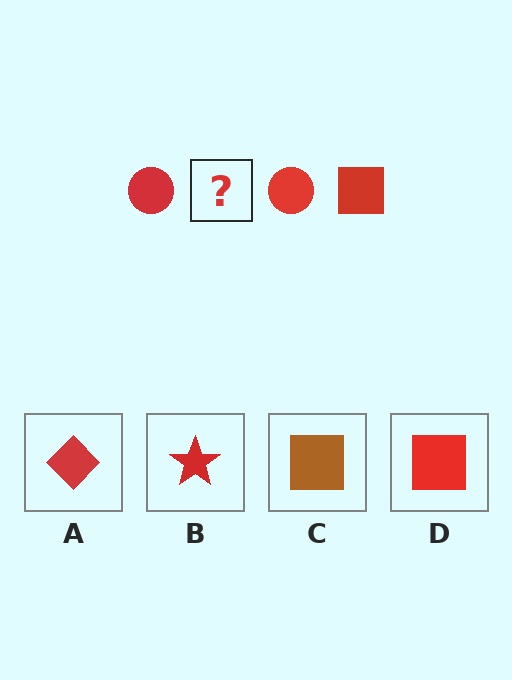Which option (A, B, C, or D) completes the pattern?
D.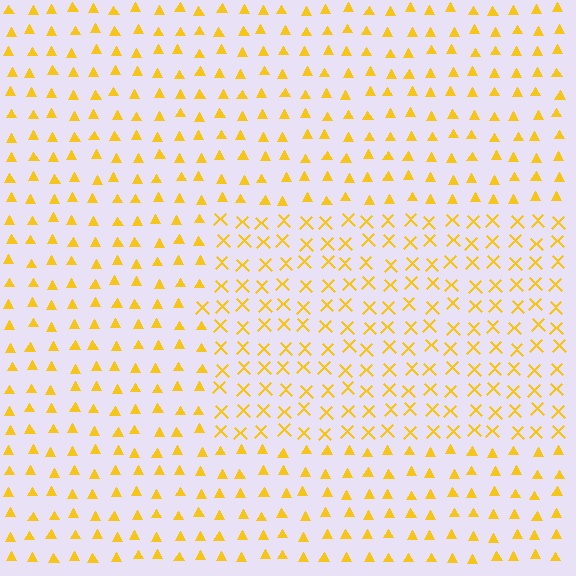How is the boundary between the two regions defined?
The boundary is defined by a change in element shape: X marks inside vs. triangles outside. All elements share the same color and spacing.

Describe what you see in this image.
The image is filled with small yellow elements arranged in a uniform grid. A rectangle-shaped region contains X marks, while the surrounding area contains triangles. The boundary is defined purely by the change in element shape.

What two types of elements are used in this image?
The image uses X marks inside the rectangle region and triangles outside it.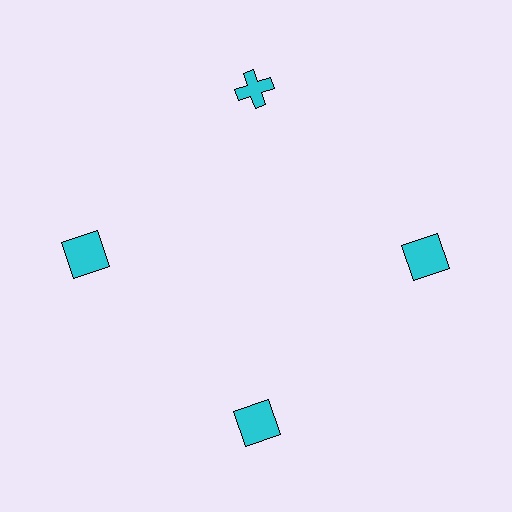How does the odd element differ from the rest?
It has a different shape: cross instead of square.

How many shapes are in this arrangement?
There are 4 shapes arranged in a ring pattern.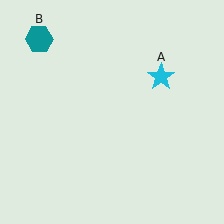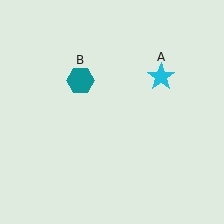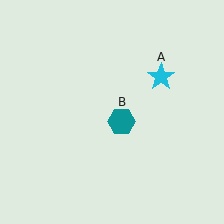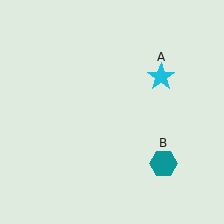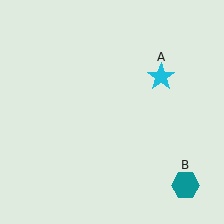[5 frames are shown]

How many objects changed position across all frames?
1 object changed position: teal hexagon (object B).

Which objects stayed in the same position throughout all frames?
Cyan star (object A) remained stationary.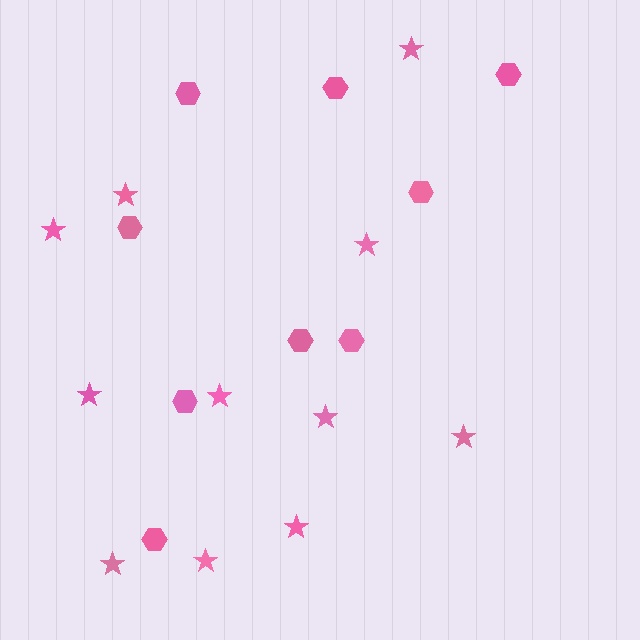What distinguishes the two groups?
There are 2 groups: one group of hexagons (9) and one group of stars (11).